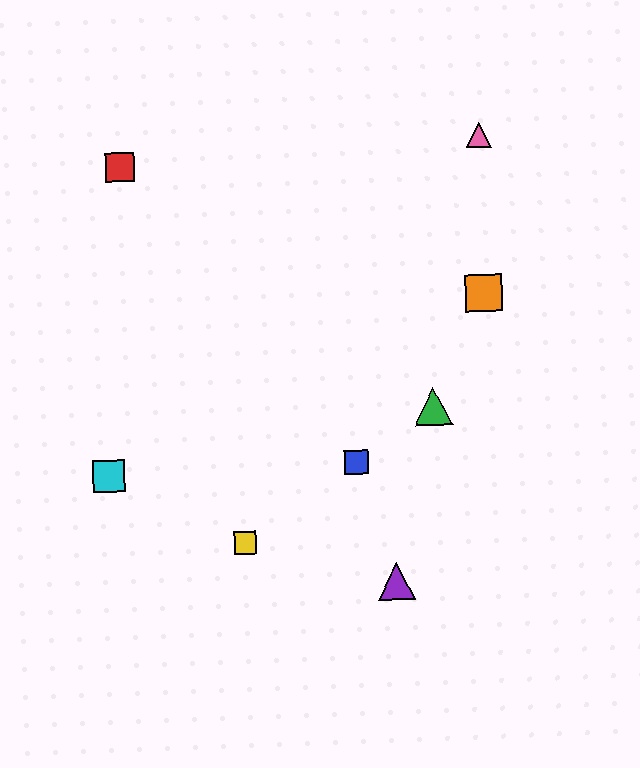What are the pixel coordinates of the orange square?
The orange square is at (484, 293).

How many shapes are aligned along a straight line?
3 shapes (the blue square, the green triangle, the yellow square) are aligned along a straight line.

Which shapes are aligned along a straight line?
The blue square, the green triangle, the yellow square are aligned along a straight line.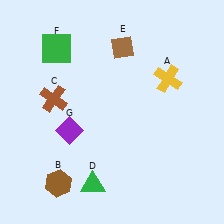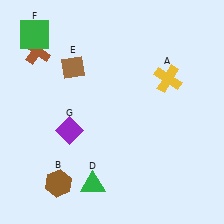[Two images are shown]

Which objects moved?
The objects that moved are: the brown cross (C), the brown diamond (E), the green square (F).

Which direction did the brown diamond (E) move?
The brown diamond (E) moved left.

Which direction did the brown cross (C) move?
The brown cross (C) moved up.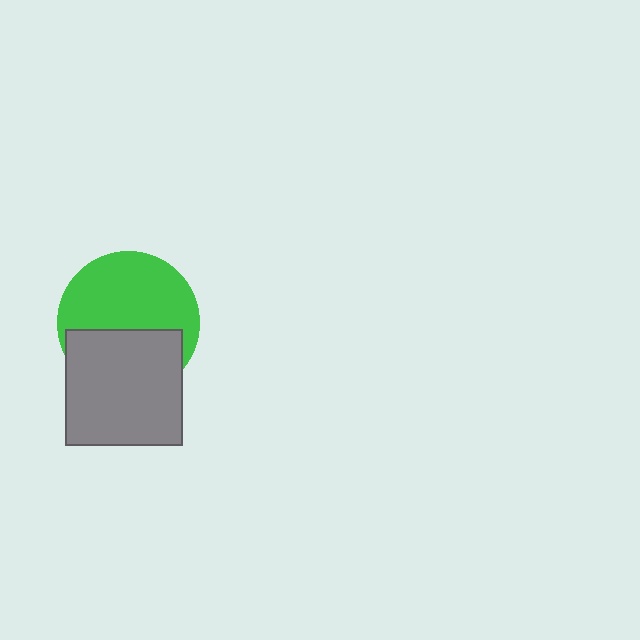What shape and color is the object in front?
The object in front is a gray square.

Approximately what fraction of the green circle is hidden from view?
Roughly 41% of the green circle is hidden behind the gray square.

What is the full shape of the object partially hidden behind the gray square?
The partially hidden object is a green circle.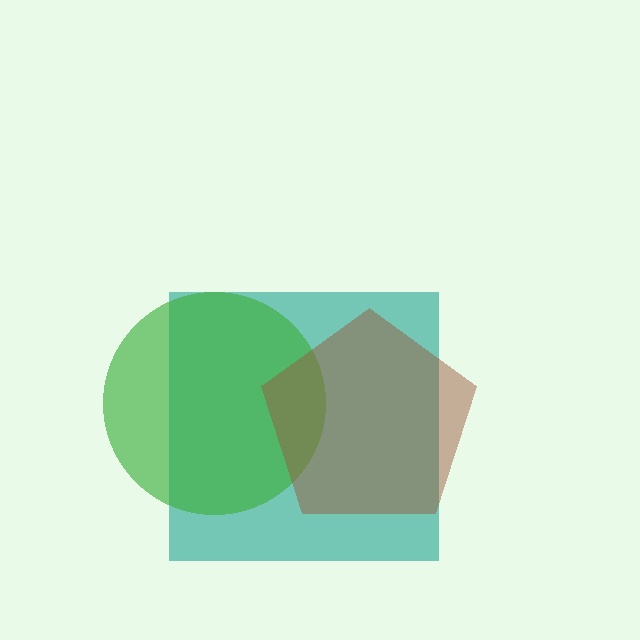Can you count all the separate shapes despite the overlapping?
Yes, there are 3 separate shapes.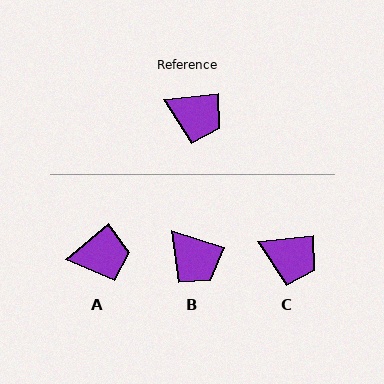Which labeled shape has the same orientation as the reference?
C.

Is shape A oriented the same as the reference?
No, it is off by about 34 degrees.